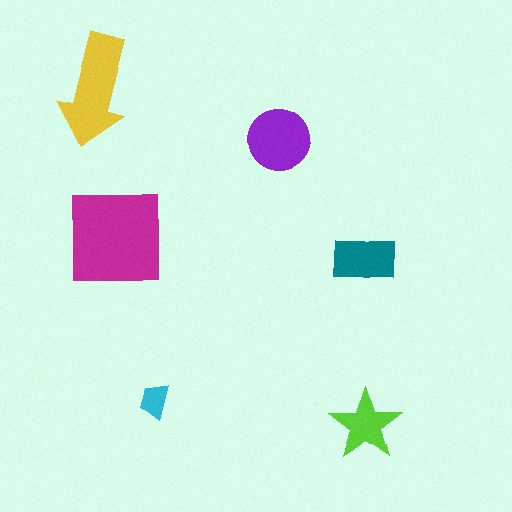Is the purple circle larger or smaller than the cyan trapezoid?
Larger.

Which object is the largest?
The magenta square.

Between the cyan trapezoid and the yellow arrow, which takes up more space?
The yellow arrow.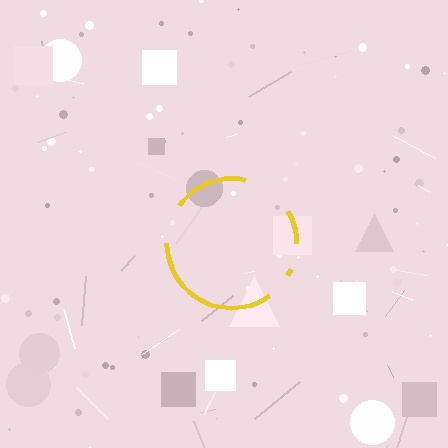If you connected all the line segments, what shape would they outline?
They would outline a circle.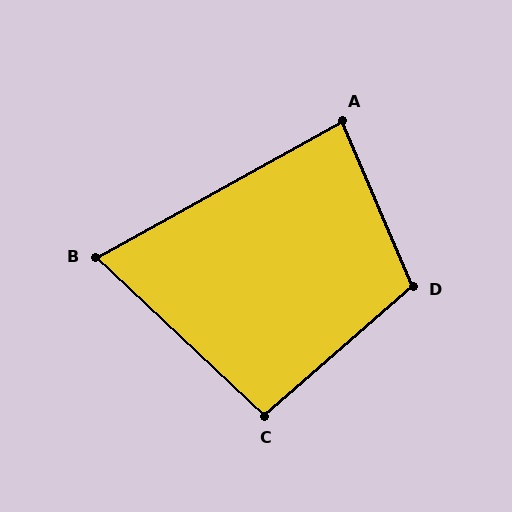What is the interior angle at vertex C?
Approximately 96 degrees (obtuse).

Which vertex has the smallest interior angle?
B, at approximately 72 degrees.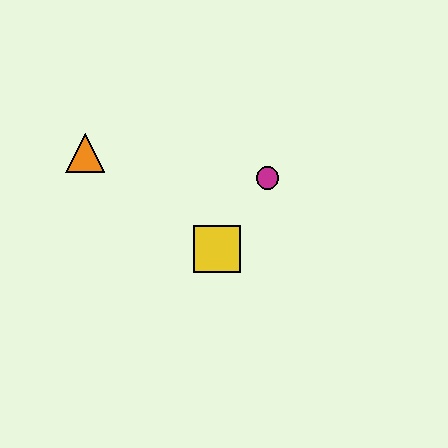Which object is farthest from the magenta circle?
The orange triangle is farthest from the magenta circle.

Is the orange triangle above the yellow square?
Yes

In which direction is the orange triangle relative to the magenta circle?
The orange triangle is to the left of the magenta circle.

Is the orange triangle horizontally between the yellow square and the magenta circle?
No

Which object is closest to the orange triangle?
The yellow square is closest to the orange triangle.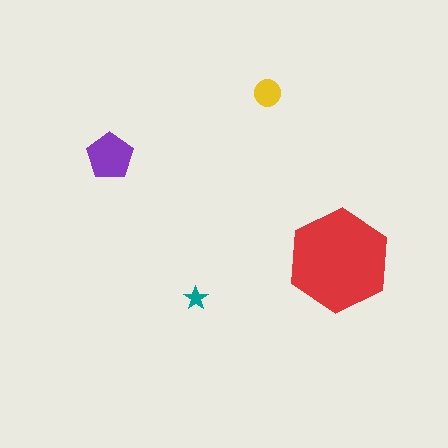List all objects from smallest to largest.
The teal star, the yellow circle, the purple pentagon, the red hexagon.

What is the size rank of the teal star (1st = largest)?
4th.